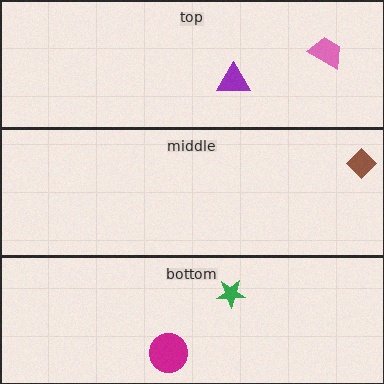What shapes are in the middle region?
The brown diamond.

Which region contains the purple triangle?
The top region.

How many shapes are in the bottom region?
2.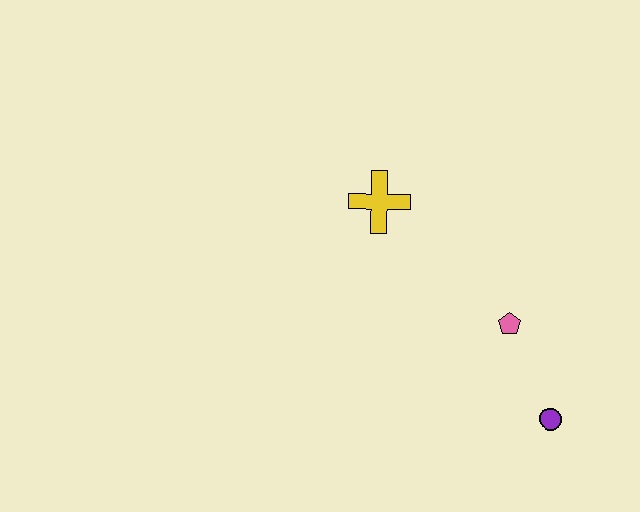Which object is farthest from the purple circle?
The yellow cross is farthest from the purple circle.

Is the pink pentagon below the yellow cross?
Yes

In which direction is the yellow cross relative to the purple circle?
The yellow cross is above the purple circle.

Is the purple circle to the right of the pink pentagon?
Yes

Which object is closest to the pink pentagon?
The purple circle is closest to the pink pentagon.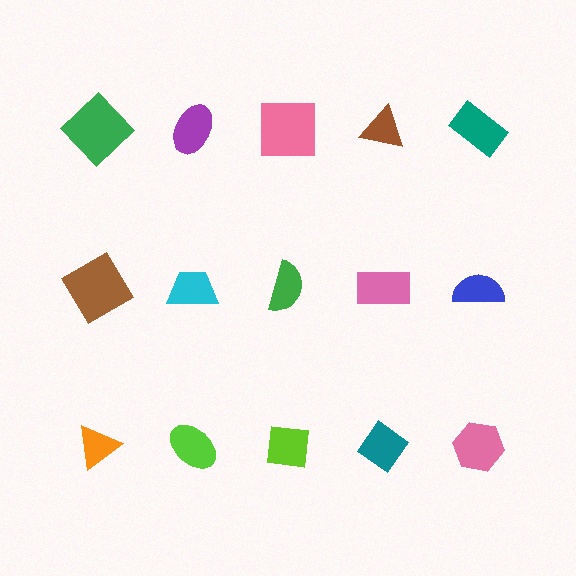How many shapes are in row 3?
5 shapes.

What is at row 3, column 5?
A pink hexagon.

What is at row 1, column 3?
A pink square.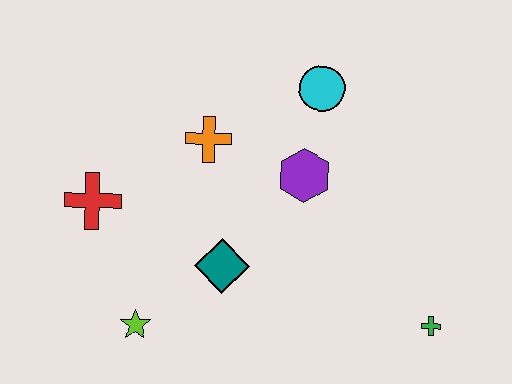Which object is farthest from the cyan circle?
The lime star is farthest from the cyan circle.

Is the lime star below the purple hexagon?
Yes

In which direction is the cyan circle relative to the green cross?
The cyan circle is above the green cross.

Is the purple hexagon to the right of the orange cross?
Yes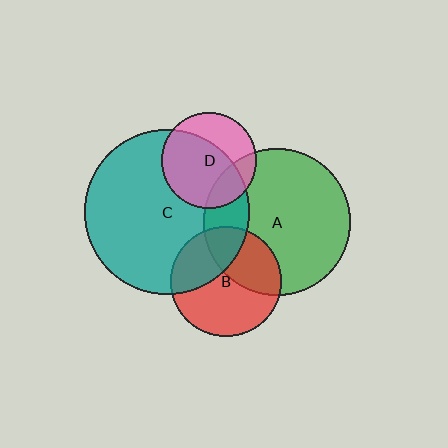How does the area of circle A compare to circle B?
Approximately 1.8 times.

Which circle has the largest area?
Circle C (teal).